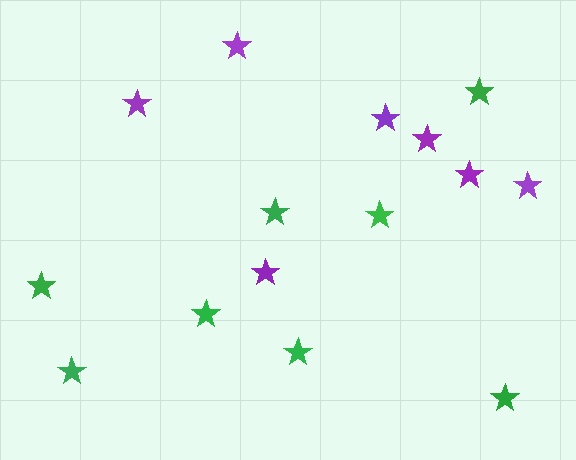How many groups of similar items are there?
There are 2 groups: one group of green stars (8) and one group of purple stars (7).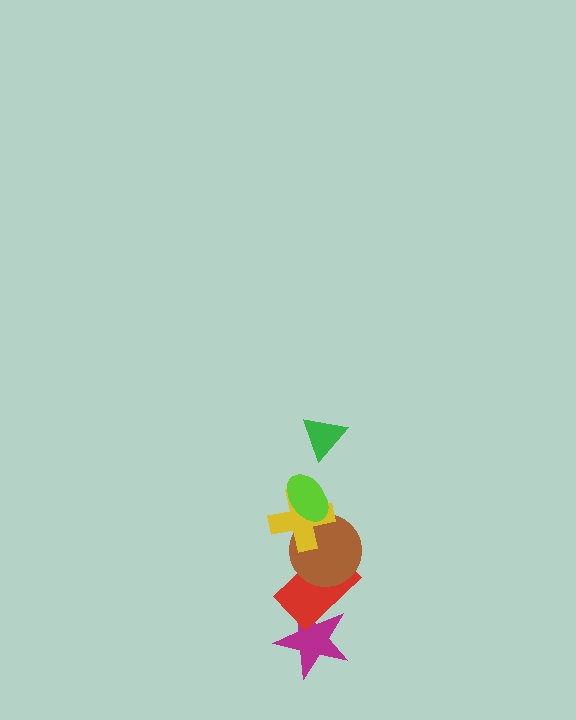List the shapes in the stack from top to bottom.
From top to bottom: the green triangle, the lime ellipse, the yellow cross, the brown circle, the red rectangle, the magenta star.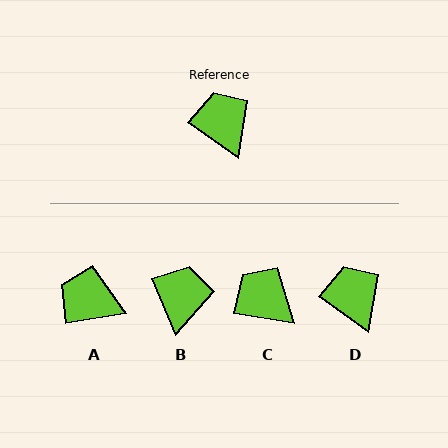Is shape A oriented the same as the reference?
No, it is off by about 45 degrees.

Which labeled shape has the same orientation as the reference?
D.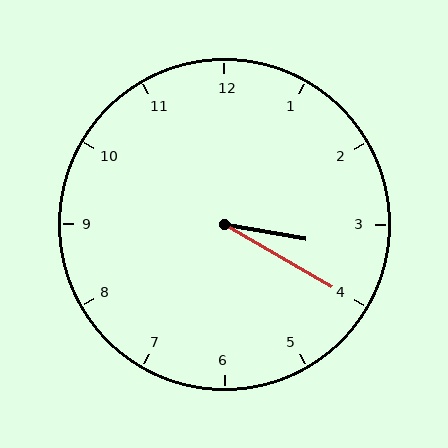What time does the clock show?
3:20.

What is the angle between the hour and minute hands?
Approximately 20 degrees.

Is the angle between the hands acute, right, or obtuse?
It is acute.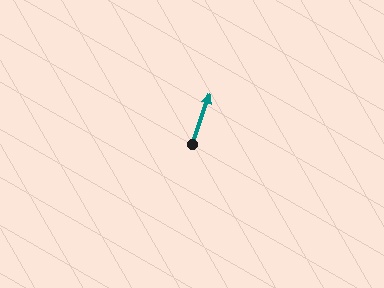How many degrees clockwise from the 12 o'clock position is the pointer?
Approximately 19 degrees.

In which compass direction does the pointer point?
North.